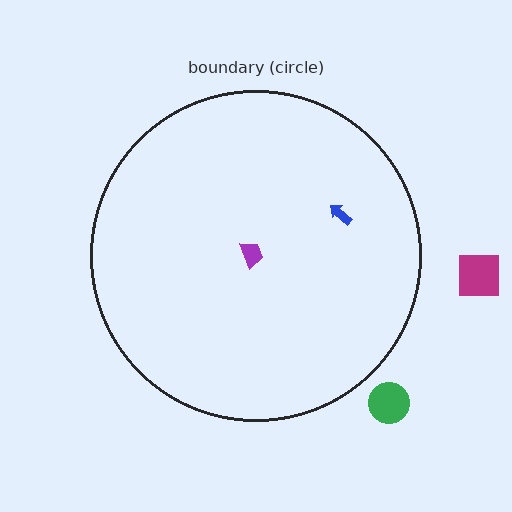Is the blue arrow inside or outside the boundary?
Inside.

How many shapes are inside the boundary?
2 inside, 2 outside.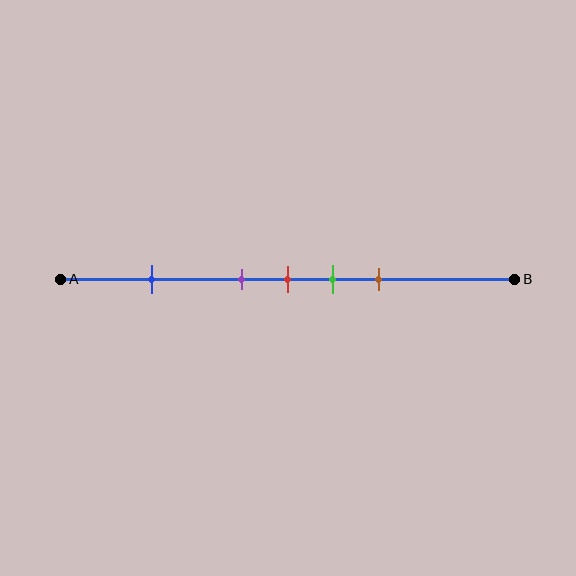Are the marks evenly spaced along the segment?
No, the marks are not evenly spaced.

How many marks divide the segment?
There are 5 marks dividing the segment.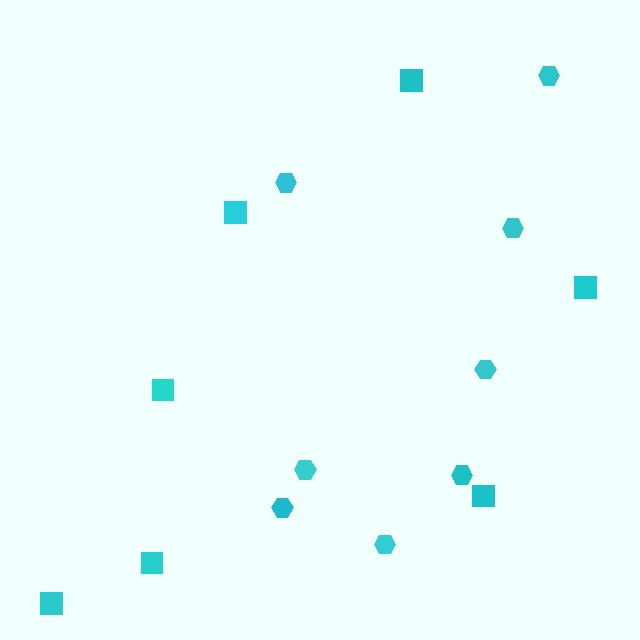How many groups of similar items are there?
There are 2 groups: one group of hexagons (8) and one group of squares (7).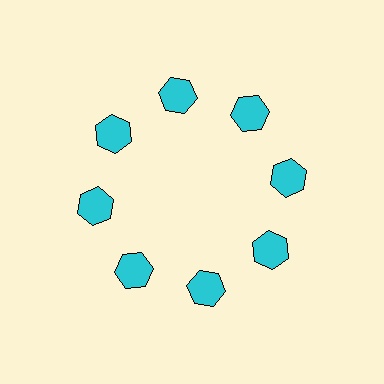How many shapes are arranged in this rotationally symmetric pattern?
There are 8 shapes, arranged in 8 groups of 1.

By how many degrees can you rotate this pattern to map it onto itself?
The pattern maps onto itself every 45 degrees of rotation.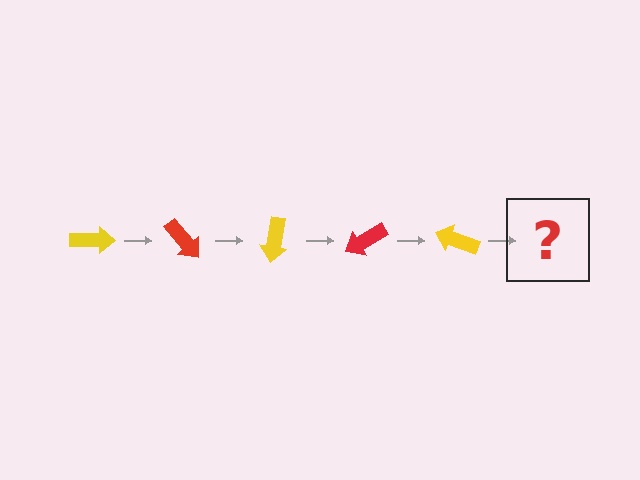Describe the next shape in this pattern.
It should be a red arrow, rotated 250 degrees from the start.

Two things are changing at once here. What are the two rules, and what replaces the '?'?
The two rules are that it rotates 50 degrees each step and the color cycles through yellow and red. The '?' should be a red arrow, rotated 250 degrees from the start.